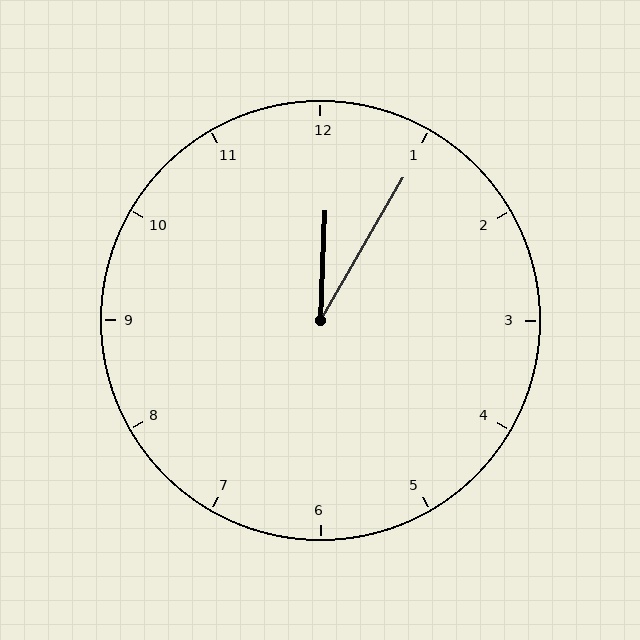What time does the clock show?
12:05.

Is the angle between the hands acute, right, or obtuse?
It is acute.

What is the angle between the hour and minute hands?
Approximately 28 degrees.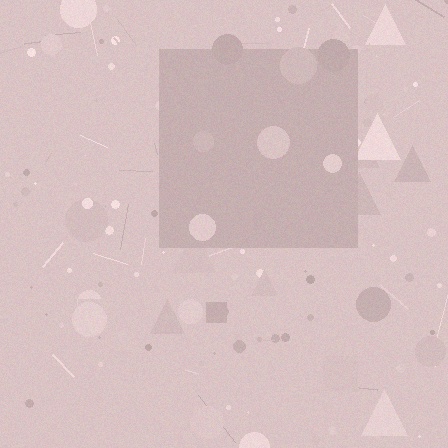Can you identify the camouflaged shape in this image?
The camouflaged shape is a square.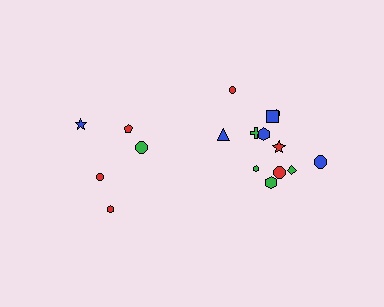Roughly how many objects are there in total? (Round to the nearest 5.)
Roughly 15 objects in total.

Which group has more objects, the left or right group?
The right group.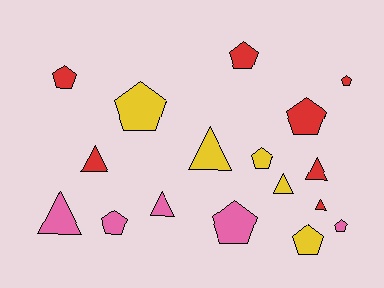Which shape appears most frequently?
Pentagon, with 10 objects.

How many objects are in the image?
There are 17 objects.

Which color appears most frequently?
Red, with 7 objects.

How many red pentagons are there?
There are 4 red pentagons.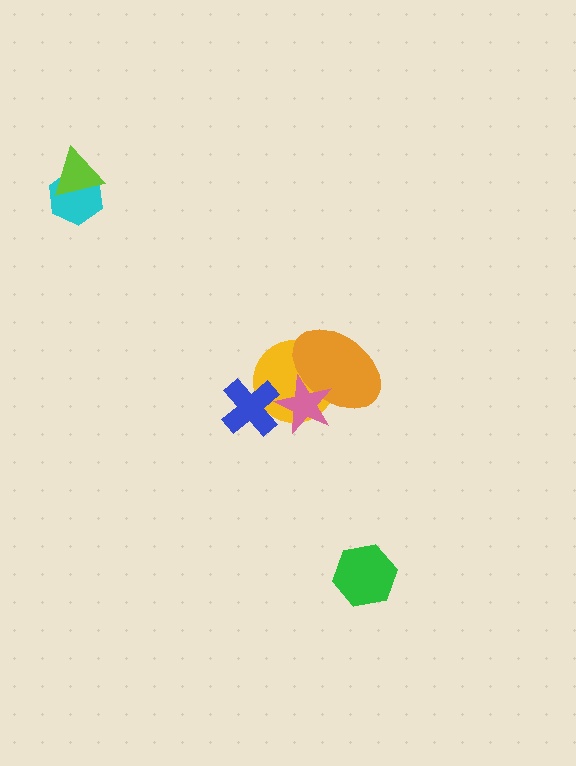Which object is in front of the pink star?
The blue cross is in front of the pink star.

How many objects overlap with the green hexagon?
0 objects overlap with the green hexagon.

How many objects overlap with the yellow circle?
3 objects overlap with the yellow circle.